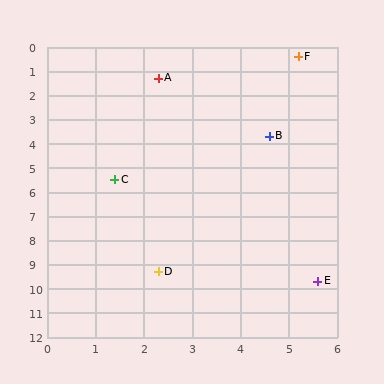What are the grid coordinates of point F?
Point F is at approximately (5.2, 0.4).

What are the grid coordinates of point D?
Point D is at approximately (2.3, 9.3).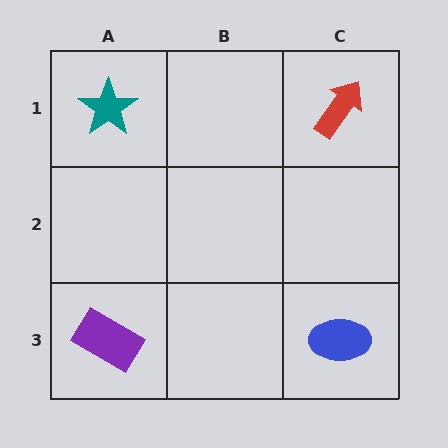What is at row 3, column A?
A purple rectangle.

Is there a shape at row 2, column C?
No, that cell is empty.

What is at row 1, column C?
A red arrow.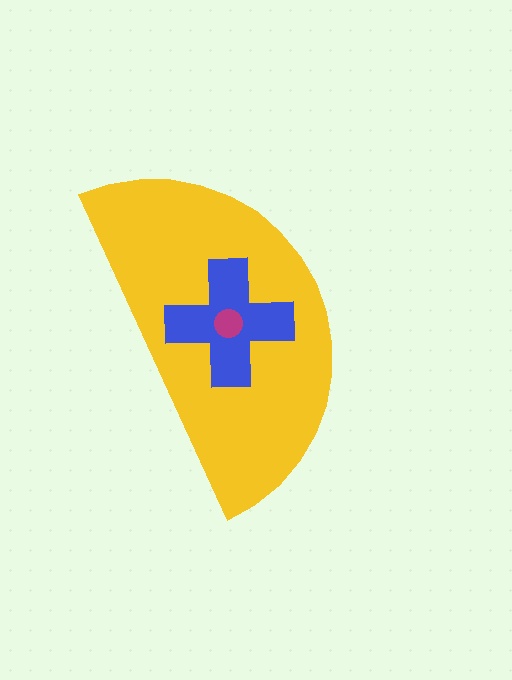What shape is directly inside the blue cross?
The magenta circle.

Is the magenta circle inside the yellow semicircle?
Yes.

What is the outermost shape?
The yellow semicircle.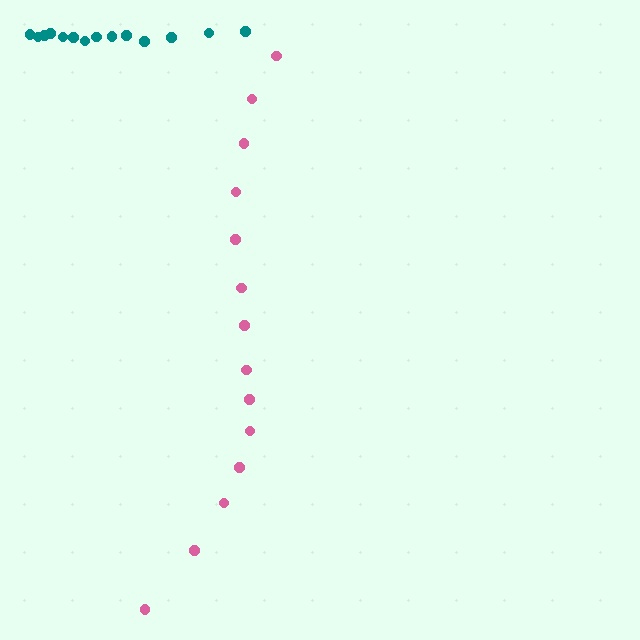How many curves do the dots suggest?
There are 2 distinct paths.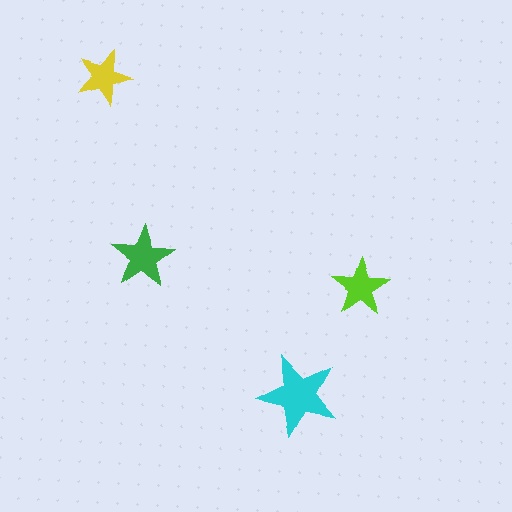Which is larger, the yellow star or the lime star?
The lime one.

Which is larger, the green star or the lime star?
The green one.